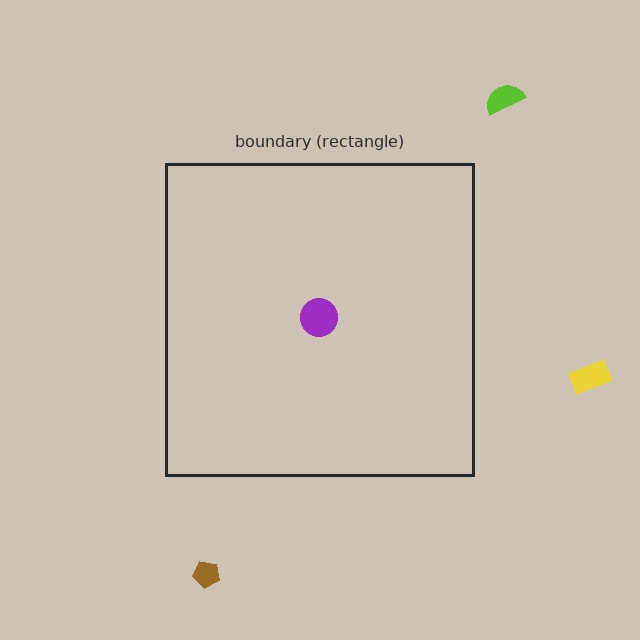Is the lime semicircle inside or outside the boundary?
Outside.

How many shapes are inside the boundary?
1 inside, 3 outside.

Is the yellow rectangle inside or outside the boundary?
Outside.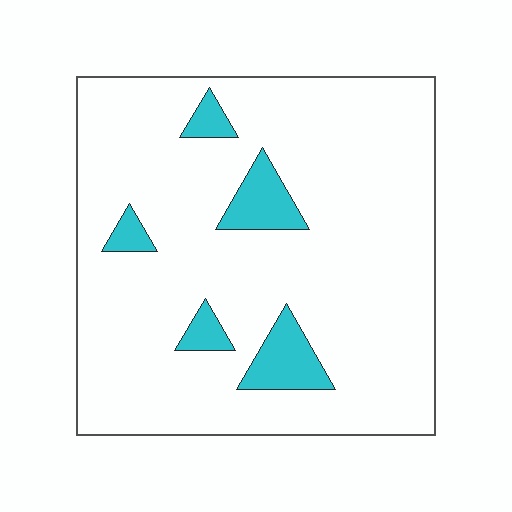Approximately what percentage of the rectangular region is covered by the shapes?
Approximately 10%.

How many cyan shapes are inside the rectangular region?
5.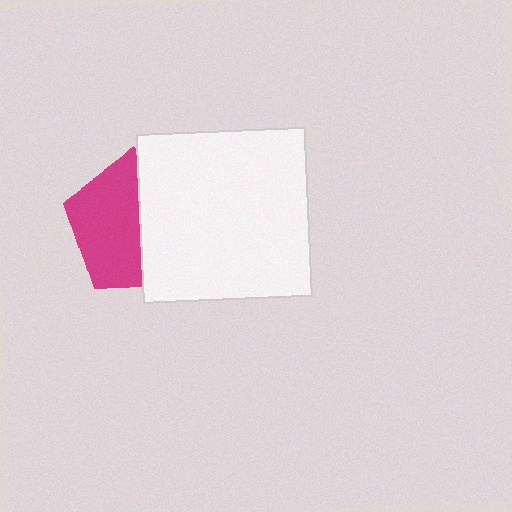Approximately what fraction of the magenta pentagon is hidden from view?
Roughly 47% of the magenta pentagon is hidden behind the white square.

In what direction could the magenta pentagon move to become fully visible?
The magenta pentagon could move left. That would shift it out from behind the white square entirely.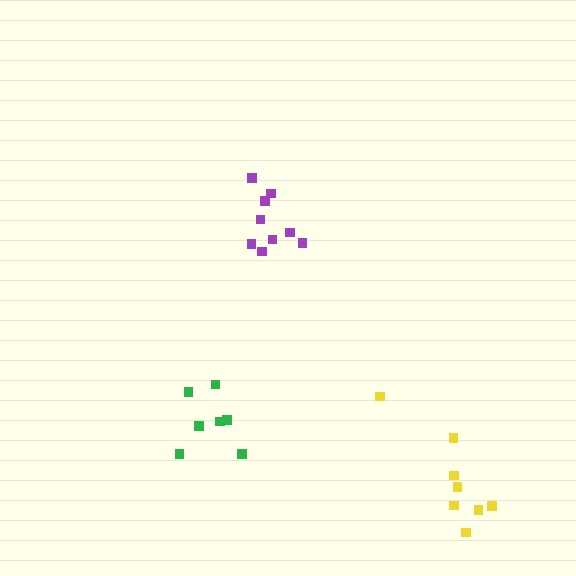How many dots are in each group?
Group 1: 8 dots, Group 2: 7 dots, Group 3: 9 dots (24 total).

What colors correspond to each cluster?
The clusters are colored: yellow, green, purple.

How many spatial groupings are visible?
There are 3 spatial groupings.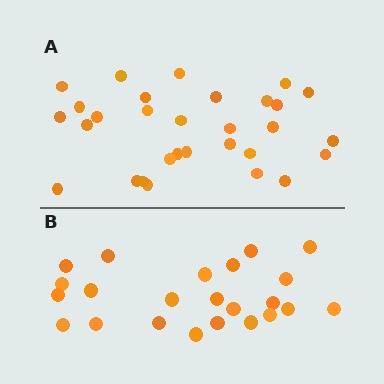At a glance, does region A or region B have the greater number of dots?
Region A (the top region) has more dots.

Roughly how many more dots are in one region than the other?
Region A has roughly 8 or so more dots than region B.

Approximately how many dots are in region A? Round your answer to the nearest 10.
About 30 dots.